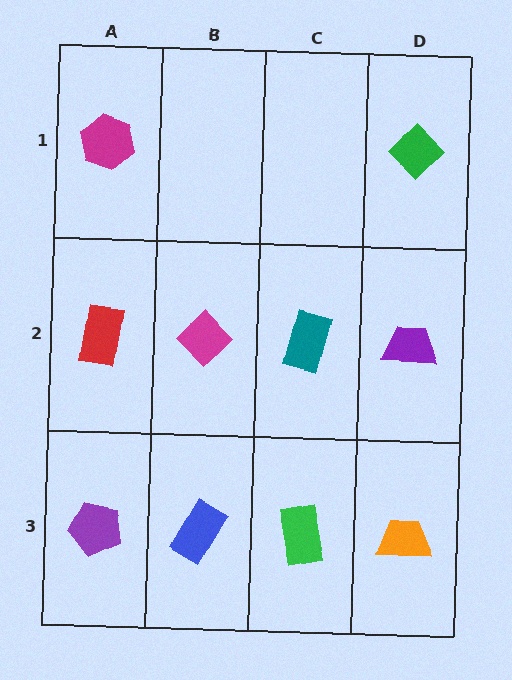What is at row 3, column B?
A blue rectangle.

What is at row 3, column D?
An orange trapezoid.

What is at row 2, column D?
A purple trapezoid.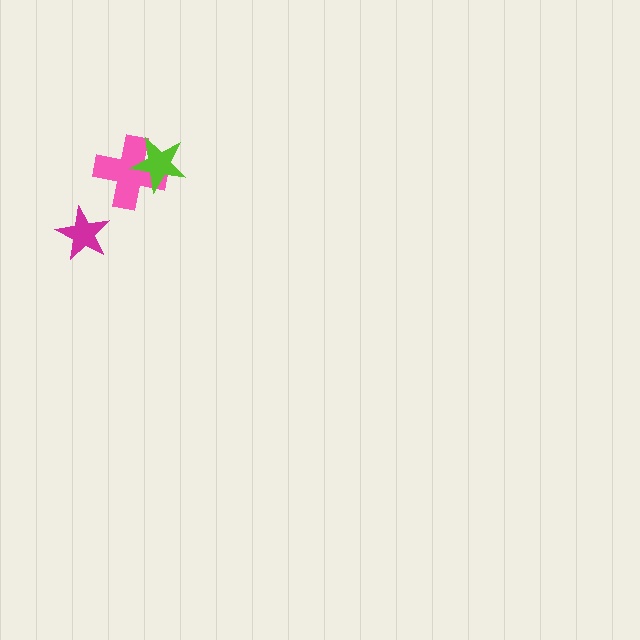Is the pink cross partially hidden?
Yes, it is partially covered by another shape.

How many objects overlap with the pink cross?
1 object overlaps with the pink cross.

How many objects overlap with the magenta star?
0 objects overlap with the magenta star.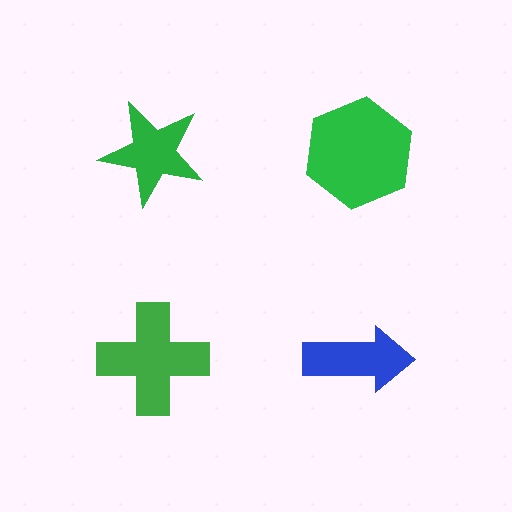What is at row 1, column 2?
A green hexagon.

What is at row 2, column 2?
A blue arrow.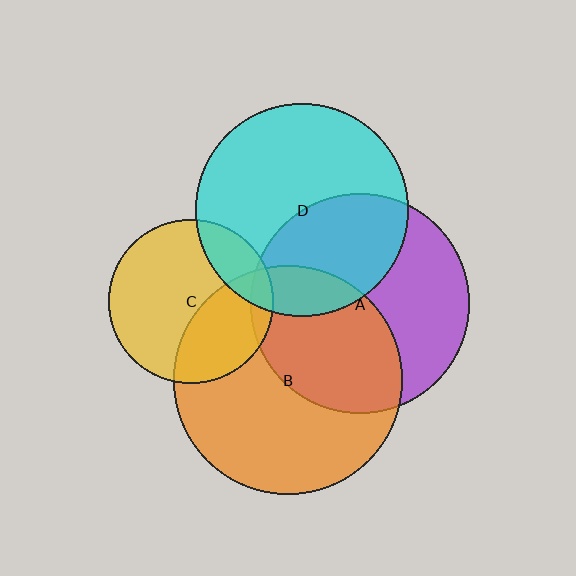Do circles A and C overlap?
Yes.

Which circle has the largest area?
Circle B (orange).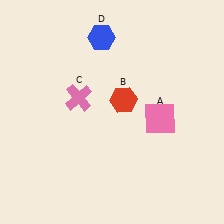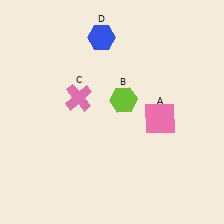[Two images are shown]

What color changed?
The hexagon (B) changed from red in Image 1 to lime in Image 2.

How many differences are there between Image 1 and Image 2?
There is 1 difference between the two images.